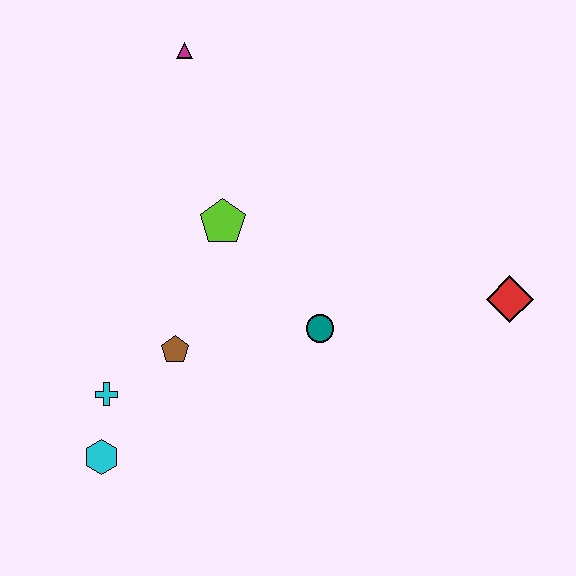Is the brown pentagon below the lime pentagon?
Yes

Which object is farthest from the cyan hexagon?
The red diamond is farthest from the cyan hexagon.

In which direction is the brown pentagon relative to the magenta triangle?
The brown pentagon is below the magenta triangle.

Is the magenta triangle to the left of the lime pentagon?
Yes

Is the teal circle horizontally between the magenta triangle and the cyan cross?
No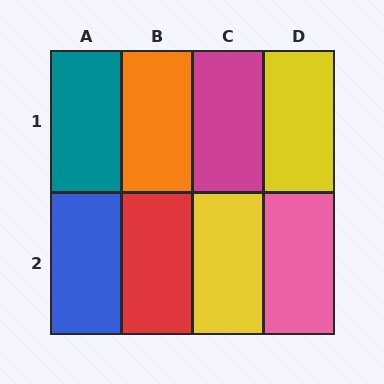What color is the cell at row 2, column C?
Yellow.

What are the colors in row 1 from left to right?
Teal, orange, magenta, yellow.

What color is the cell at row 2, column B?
Red.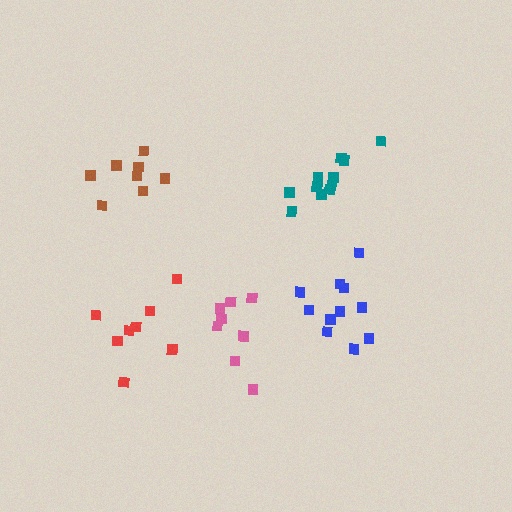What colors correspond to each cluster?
The clusters are colored: pink, brown, teal, red, blue.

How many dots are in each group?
Group 1: 8 dots, Group 2: 8 dots, Group 3: 11 dots, Group 4: 8 dots, Group 5: 11 dots (46 total).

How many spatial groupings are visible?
There are 5 spatial groupings.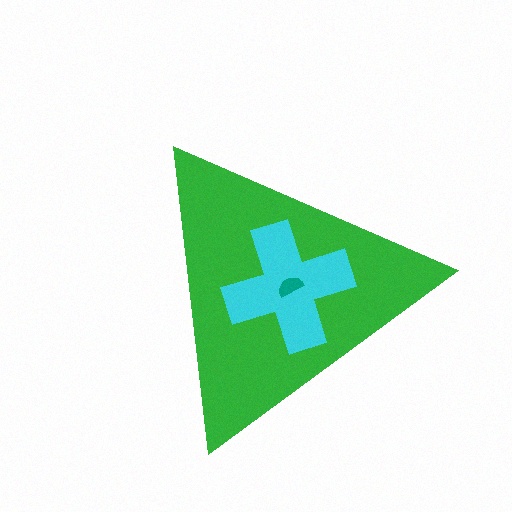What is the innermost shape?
The teal semicircle.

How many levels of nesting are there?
3.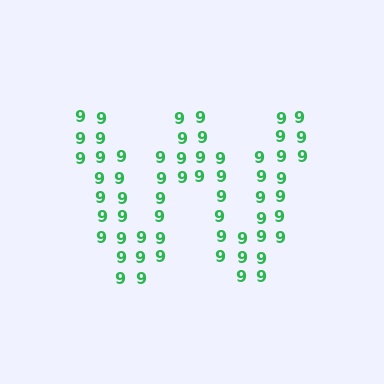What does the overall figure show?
The overall figure shows the letter W.